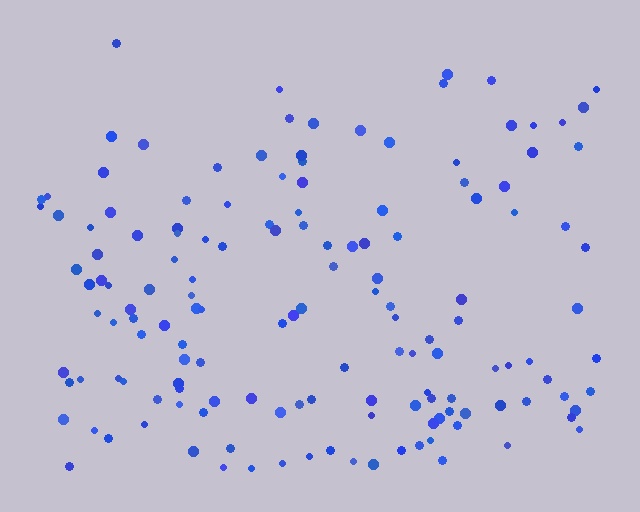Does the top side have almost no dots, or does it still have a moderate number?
Still a moderate number, just noticeably fewer than the bottom.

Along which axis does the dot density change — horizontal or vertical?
Vertical.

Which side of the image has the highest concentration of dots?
The bottom.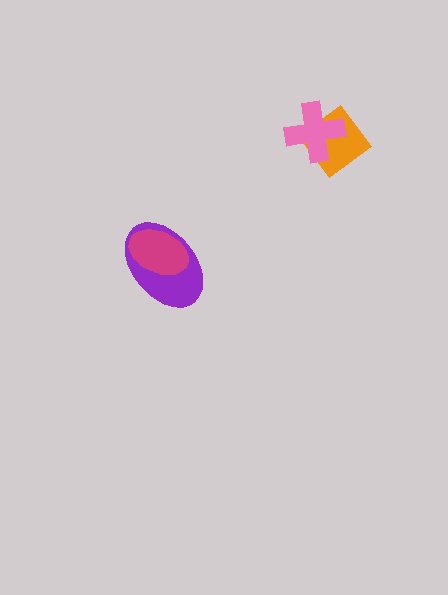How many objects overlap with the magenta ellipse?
1 object overlaps with the magenta ellipse.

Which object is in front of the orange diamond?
The pink cross is in front of the orange diamond.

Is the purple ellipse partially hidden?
Yes, it is partially covered by another shape.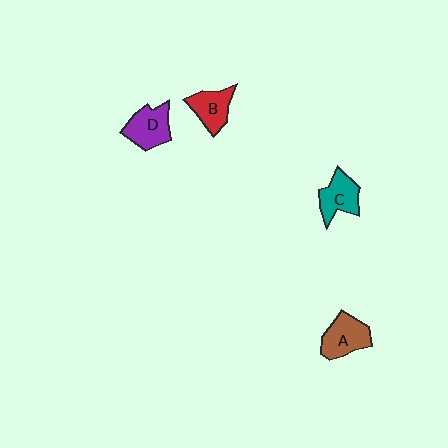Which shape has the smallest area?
Shape B (red).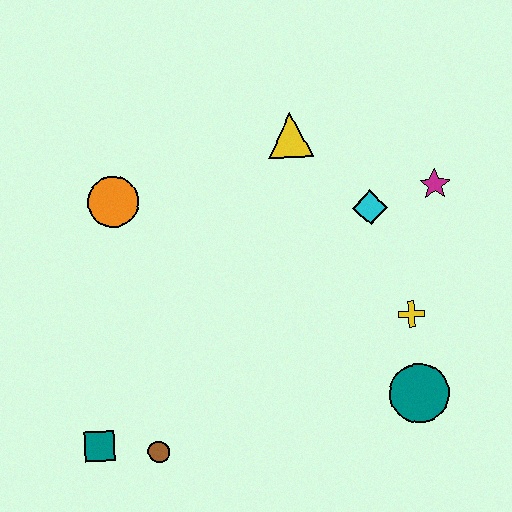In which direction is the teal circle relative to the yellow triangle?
The teal circle is below the yellow triangle.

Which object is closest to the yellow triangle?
The cyan diamond is closest to the yellow triangle.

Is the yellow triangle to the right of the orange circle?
Yes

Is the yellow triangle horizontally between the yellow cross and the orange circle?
Yes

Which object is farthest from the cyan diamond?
The teal square is farthest from the cyan diamond.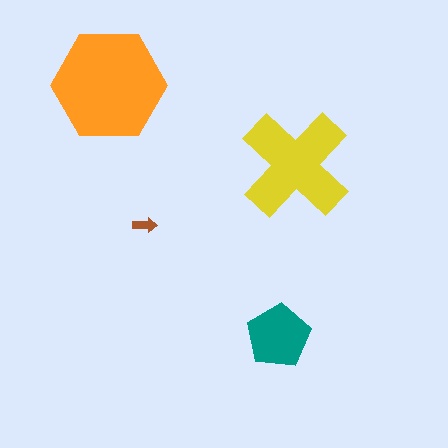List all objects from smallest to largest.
The brown arrow, the teal pentagon, the yellow cross, the orange hexagon.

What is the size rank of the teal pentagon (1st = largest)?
3rd.